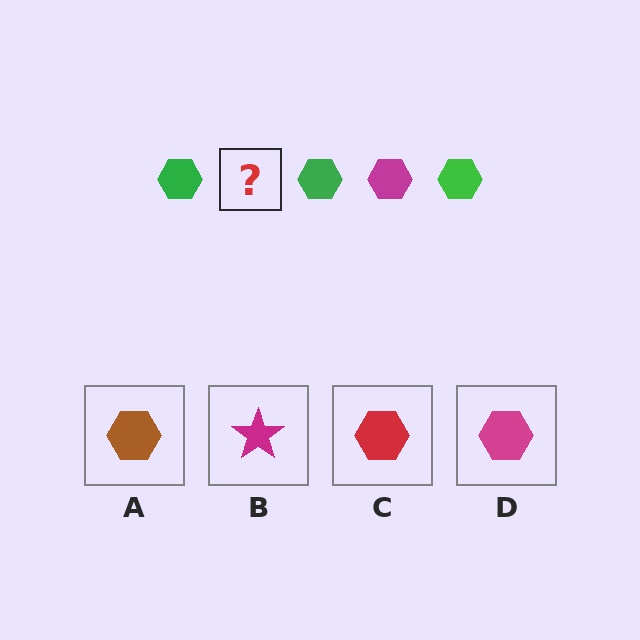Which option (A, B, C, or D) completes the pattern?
D.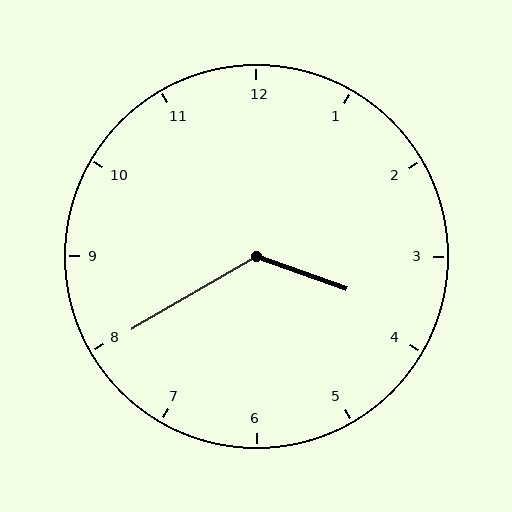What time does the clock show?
3:40.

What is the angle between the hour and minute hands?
Approximately 130 degrees.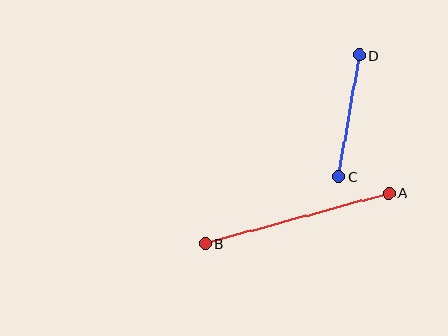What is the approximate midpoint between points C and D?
The midpoint is at approximately (349, 116) pixels.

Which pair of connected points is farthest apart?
Points A and B are farthest apart.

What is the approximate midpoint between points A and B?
The midpoint is at approximately (297, 218) pixels.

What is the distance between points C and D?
The distance is approximately 123 pixels.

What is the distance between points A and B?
The distance is approximately 190 pixels.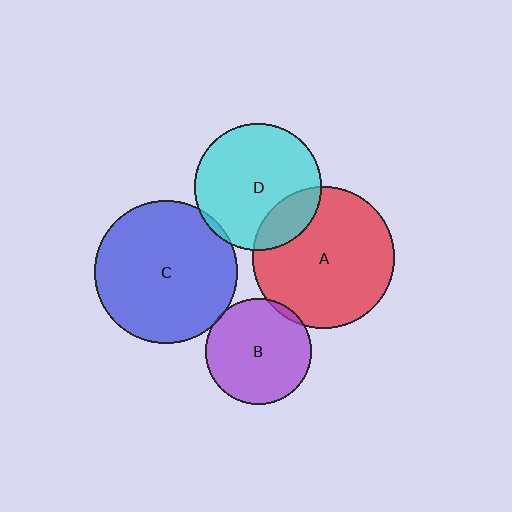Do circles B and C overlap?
Yes.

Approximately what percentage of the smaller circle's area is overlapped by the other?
Approximately 5%.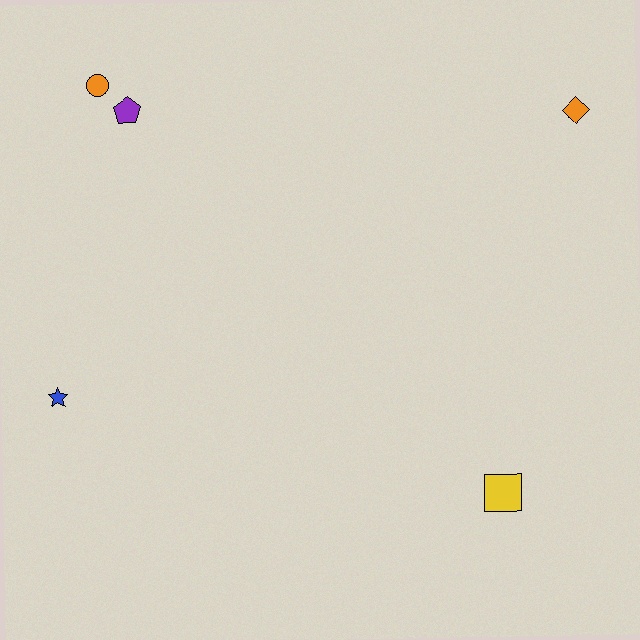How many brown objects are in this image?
There are no brown objects.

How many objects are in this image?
There are 5 objects.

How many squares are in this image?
There is 1 square.